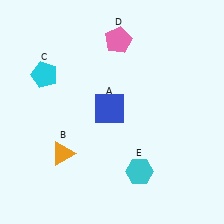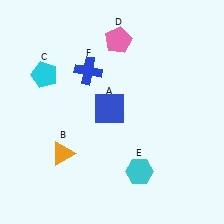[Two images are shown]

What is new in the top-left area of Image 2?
A blue cross (F) was added in the top-left area of Image 2.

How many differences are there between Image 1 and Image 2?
There is 1 difference between the two images.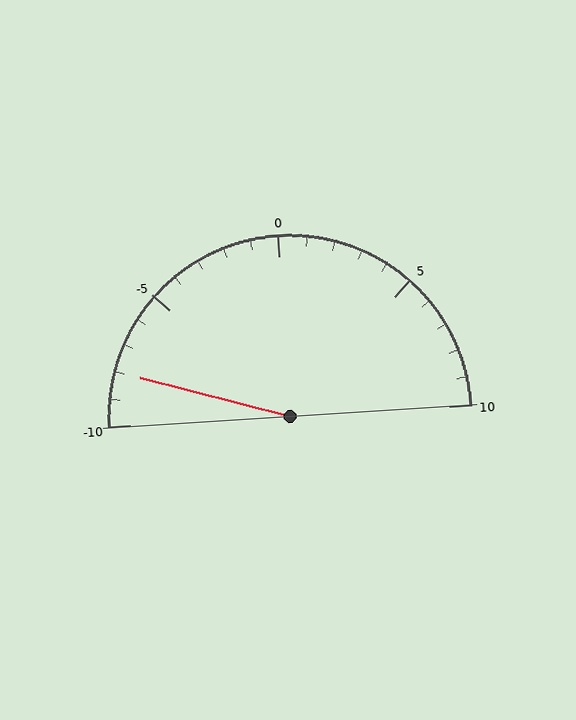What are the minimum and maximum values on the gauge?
The gauge ranges from -10 to 10.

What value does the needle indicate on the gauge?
The needle indicates approximately -8.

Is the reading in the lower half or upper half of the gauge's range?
The reading is in the lower half of the range (-10 to 10).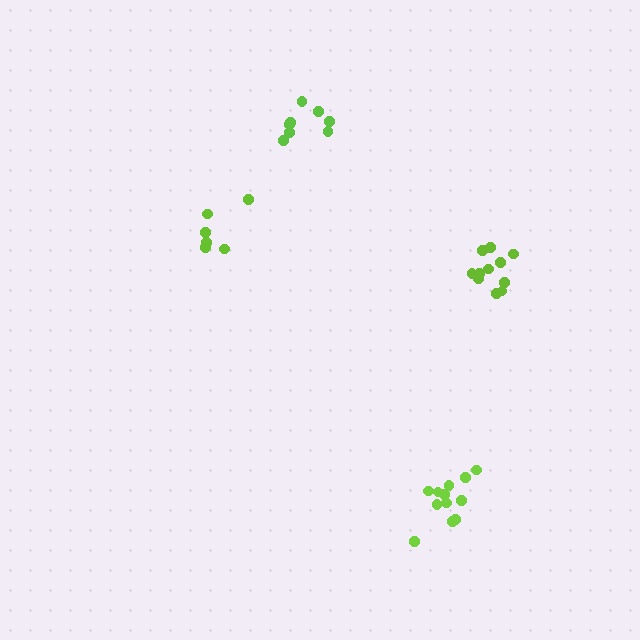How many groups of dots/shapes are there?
There are 4 groups.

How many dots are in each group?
Group 1: 11 dots, Group 2: 8 dots, Group 3: 6 dots, Group 4: 12 dots (37 total).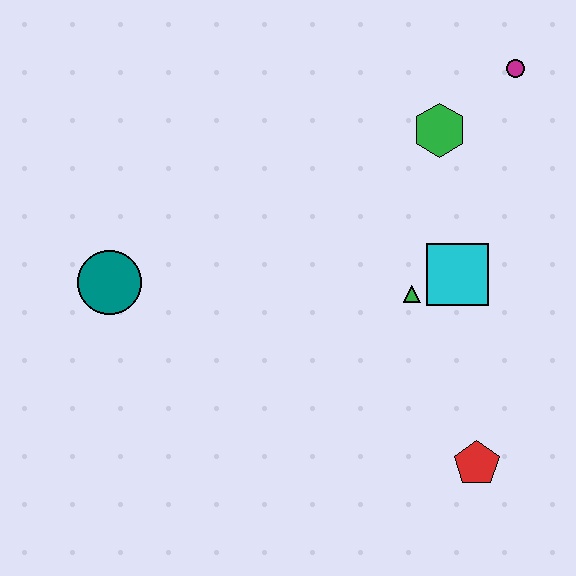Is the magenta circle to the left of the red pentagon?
No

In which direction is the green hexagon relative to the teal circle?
The green hexagon is to the right of the teal circle.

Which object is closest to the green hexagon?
The magenta circle is closest to the green hexagon.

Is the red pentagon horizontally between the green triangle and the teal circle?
No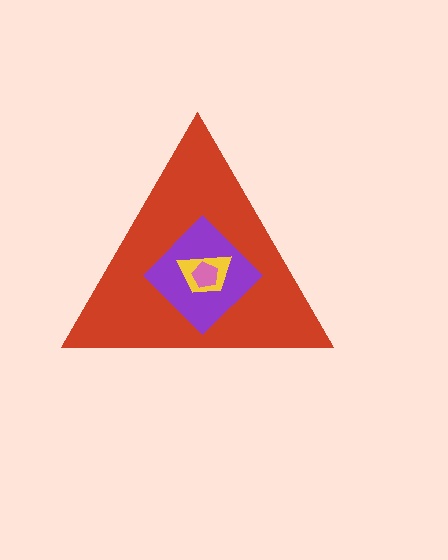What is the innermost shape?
The pink pentagon.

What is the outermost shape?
The red triangle.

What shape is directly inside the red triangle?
The purple diamond.